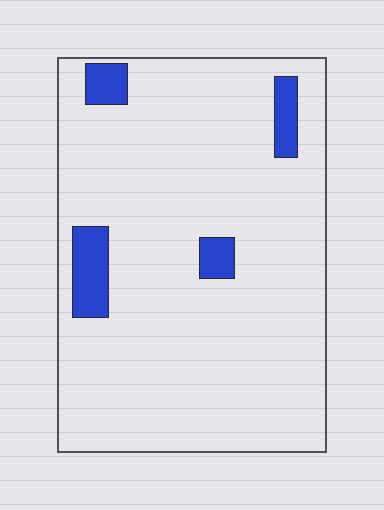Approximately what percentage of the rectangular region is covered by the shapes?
Approximately 10%.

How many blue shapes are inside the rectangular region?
4.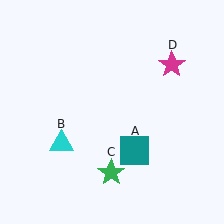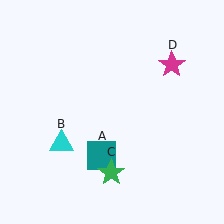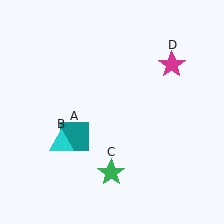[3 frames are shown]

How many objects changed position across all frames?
1 object changed position: teal square (object A).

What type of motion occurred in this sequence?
The teal square (object A) rotated clockwise around the center of the scene.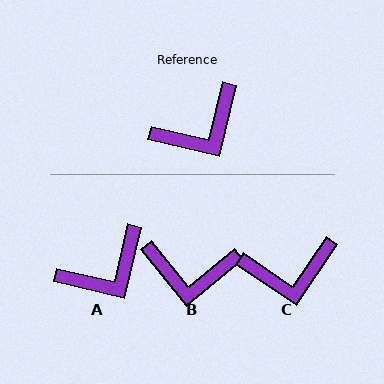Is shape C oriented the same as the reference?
No, it is off by about 21 degrees.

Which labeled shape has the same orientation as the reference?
A.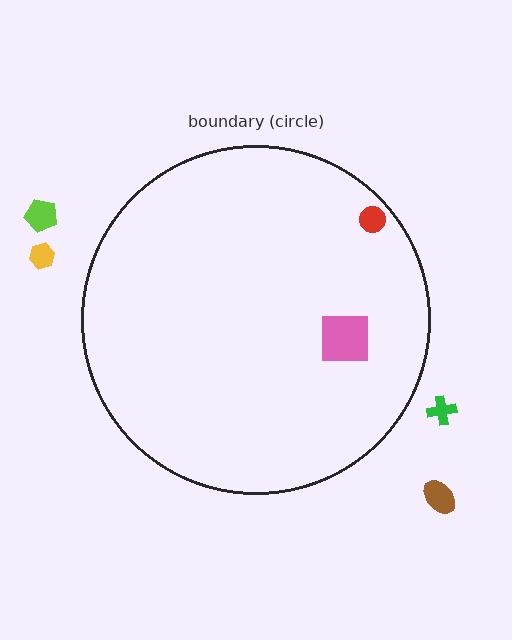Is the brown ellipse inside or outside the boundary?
Outside.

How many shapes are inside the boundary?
2 inside, 4 outside.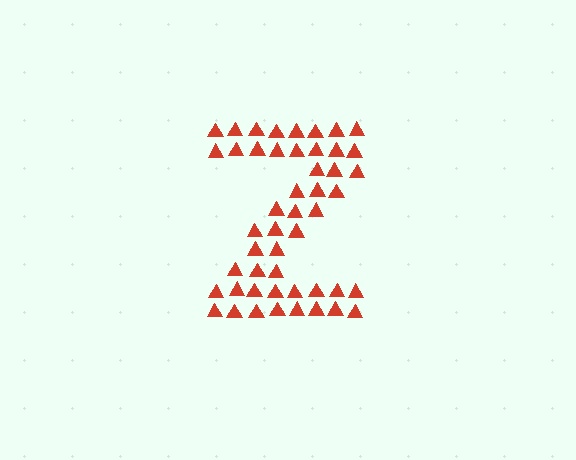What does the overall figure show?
The overall figure shows the letter Z.